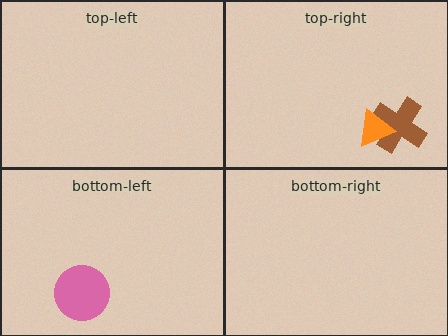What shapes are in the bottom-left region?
The pink circle.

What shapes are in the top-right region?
The brown cross, the orange triangle.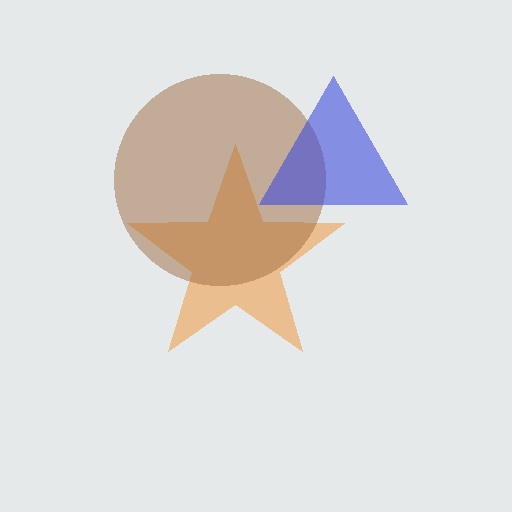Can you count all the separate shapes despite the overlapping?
Yes, there are 3 separate shapes.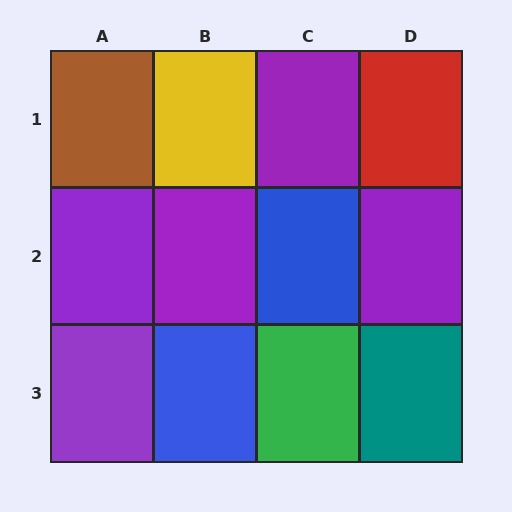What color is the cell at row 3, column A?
Purple.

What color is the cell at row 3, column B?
Blue.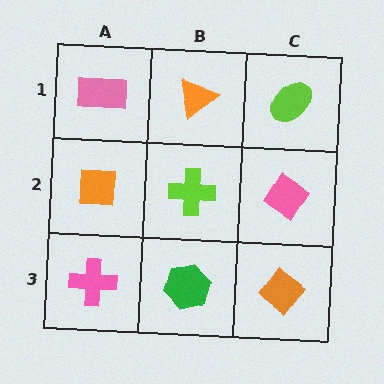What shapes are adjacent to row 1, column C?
A pink diamond (row 2, column C), an orange triangle (row 1, column B).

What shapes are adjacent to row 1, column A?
An orange square (row 2, column A), an orange triangle (row 1, column B).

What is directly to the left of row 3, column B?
A pink cross.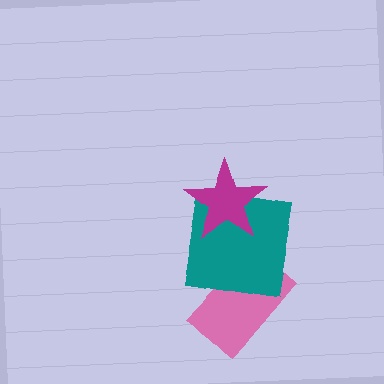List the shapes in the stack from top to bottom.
From top to bottom: the magenta star, the teal square, the pink rectangle.